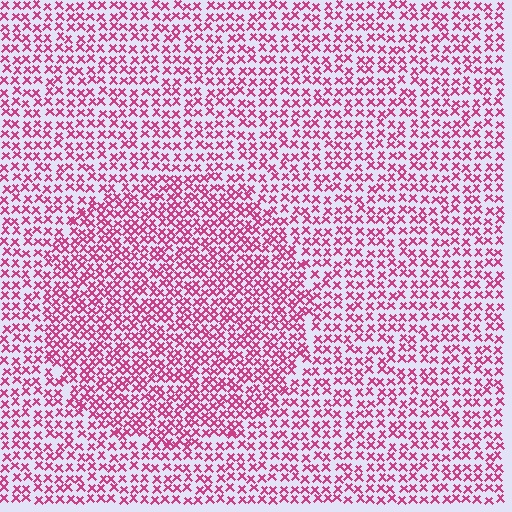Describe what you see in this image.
The image contains small magenta elements arranged at two different densities. A circle-shaped region is visible where the elements are more densely packed than the surrounding area.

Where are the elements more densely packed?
The elements are more densely packed inside the circle boundary.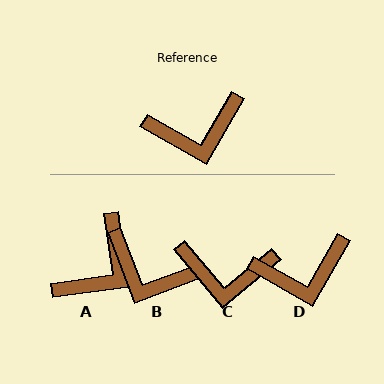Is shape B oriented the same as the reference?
No, it is off by about 40 degrees.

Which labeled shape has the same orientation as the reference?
D.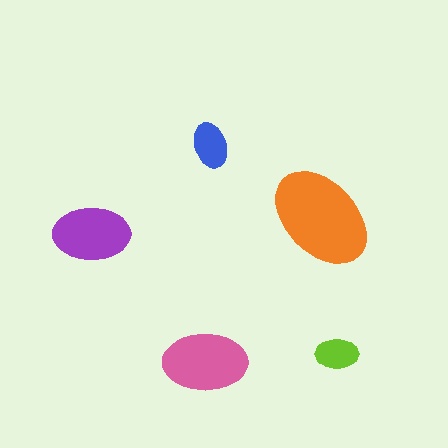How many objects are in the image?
There are 5 objects in the image.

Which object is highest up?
The blue ellipse is topmost.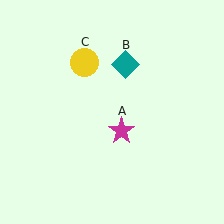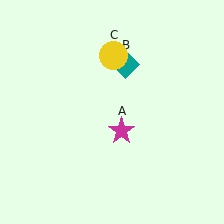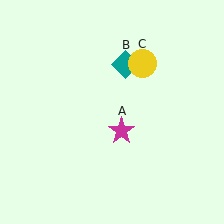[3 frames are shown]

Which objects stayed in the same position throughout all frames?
Magenta star (object A) and teal diamond (object B) remained stationary.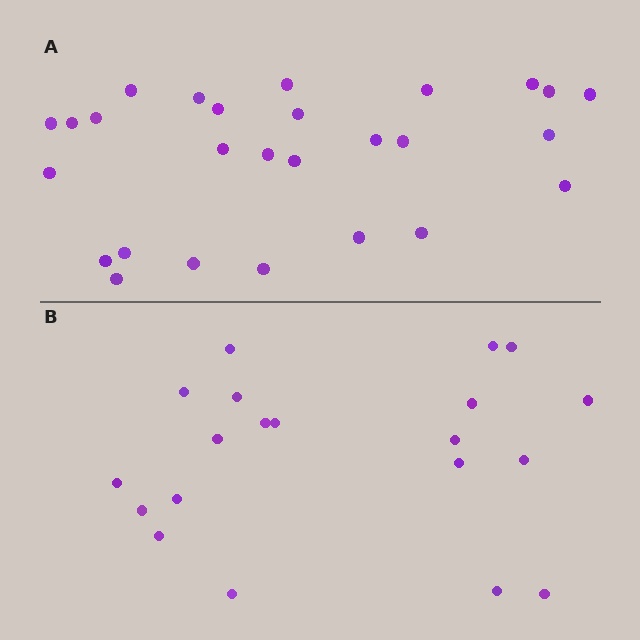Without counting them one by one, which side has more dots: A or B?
Region A (the top region) has more dots.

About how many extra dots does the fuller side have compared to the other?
Region A has roughly 8 or so more dots than region B.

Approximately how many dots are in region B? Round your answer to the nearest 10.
About 20 dots.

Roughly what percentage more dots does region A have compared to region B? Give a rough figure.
About 35% more.